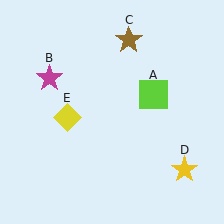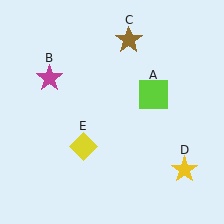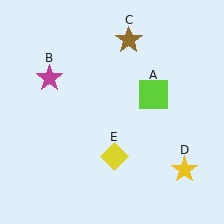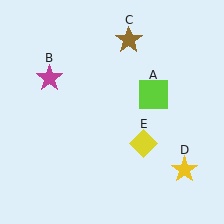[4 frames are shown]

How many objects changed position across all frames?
1 object changed position: yellow diamond (object E).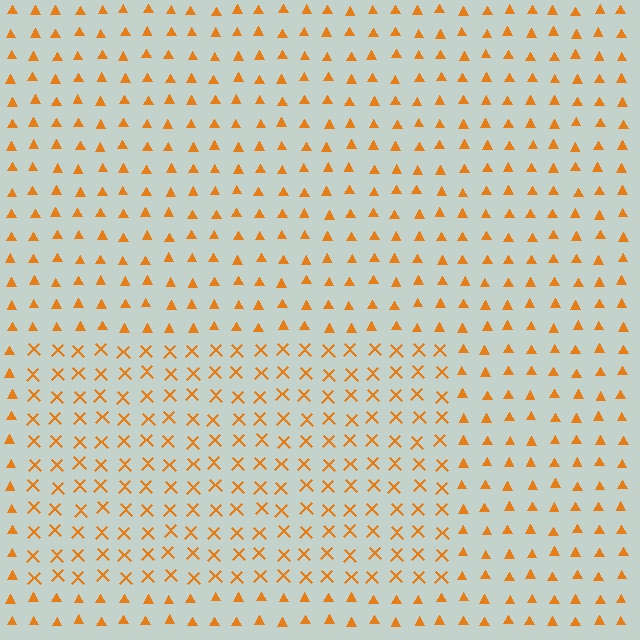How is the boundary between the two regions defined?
The boundary is defined by a change in element shape: X marks inside vs. triangles outside. All elements share the same color and spacing.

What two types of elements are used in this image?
The image uses X marks inside the rectangle region and triangles outside it.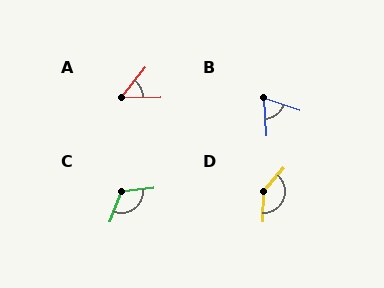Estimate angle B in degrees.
Approximately 69 degrees.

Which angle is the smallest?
A, at approximately 50 degrees.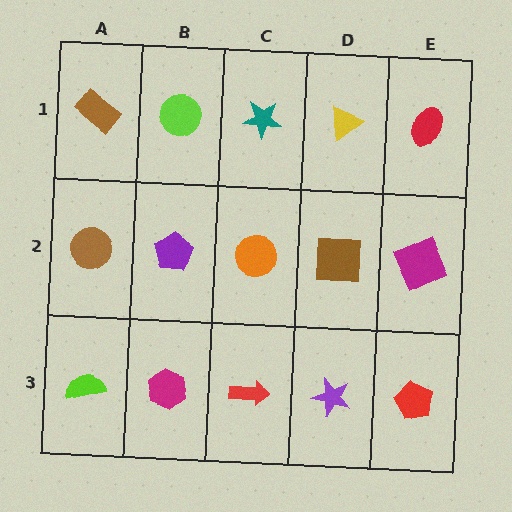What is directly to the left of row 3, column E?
A purple star.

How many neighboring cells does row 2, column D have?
4.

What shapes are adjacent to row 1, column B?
A purple pentagon (row 2, column B), a brown rectangle (row 1, column A), a teal star (row 1, column C).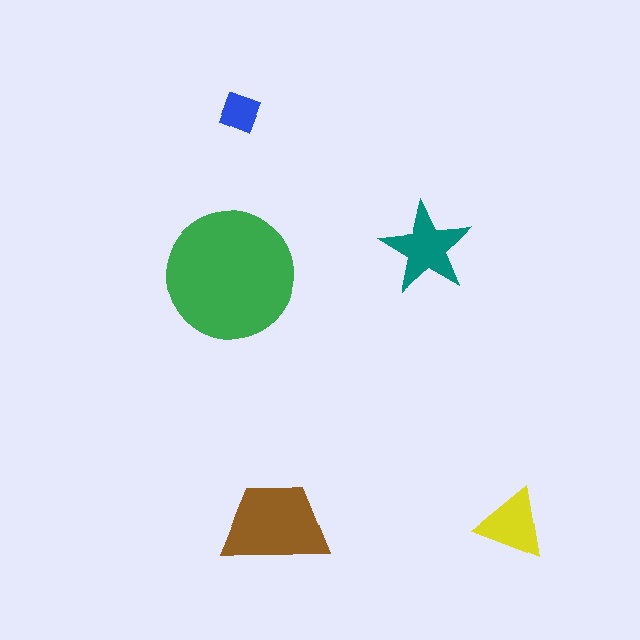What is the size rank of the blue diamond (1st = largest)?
5th.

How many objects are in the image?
There are 5 objects in the image.